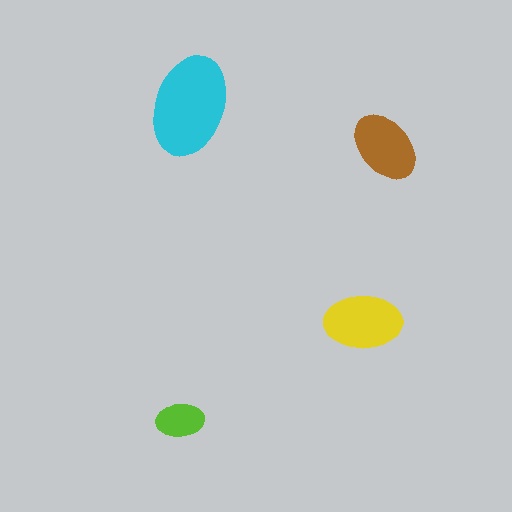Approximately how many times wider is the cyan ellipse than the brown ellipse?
About 1.5 times wider.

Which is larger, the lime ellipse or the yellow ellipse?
The yellow one.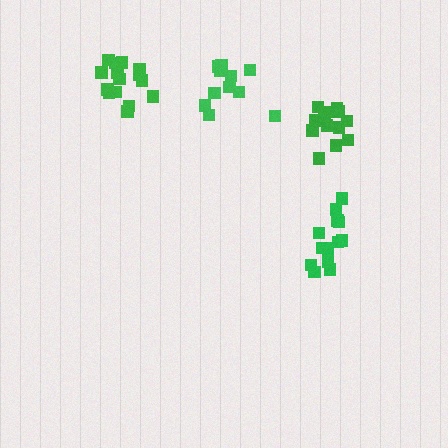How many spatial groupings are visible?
There are 4 spatial groupings.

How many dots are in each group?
Group 1: 14 dots, Group 2: 15 dots, Group 3: 12 dots, Group 4: 14 dots (55 total).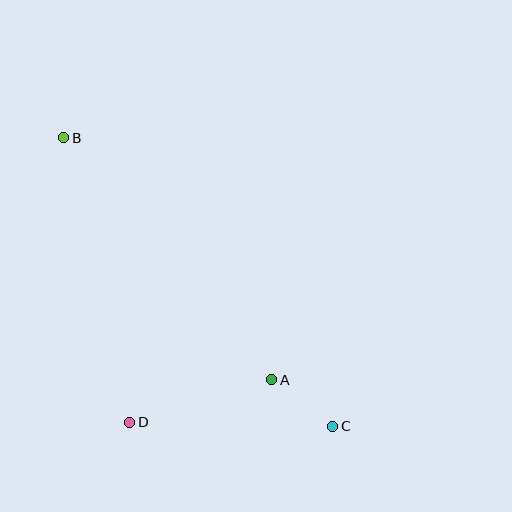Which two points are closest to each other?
Points A and C are closest to each other.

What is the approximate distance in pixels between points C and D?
The distance between C and D is approximately 203 pixels.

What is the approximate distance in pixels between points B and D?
The distance between B and D is approximately 292 pixels.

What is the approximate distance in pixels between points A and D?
The distance between A and D is approximately 148 pixels.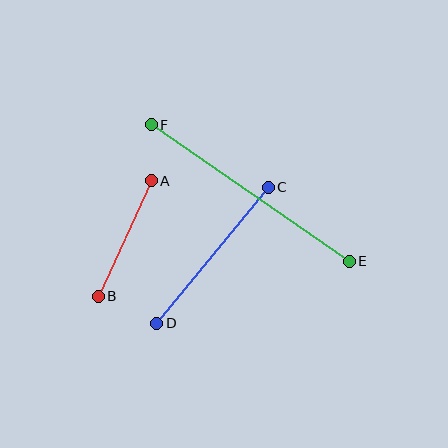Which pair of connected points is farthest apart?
Points E and F are farthest apart.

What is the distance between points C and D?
The distance is approximately 175 pixels.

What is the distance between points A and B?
The distance is approximately 127 pixels.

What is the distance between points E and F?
The distance is approximately 241 pixels.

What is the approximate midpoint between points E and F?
The midpoint is at approximately (250, 193) pixels.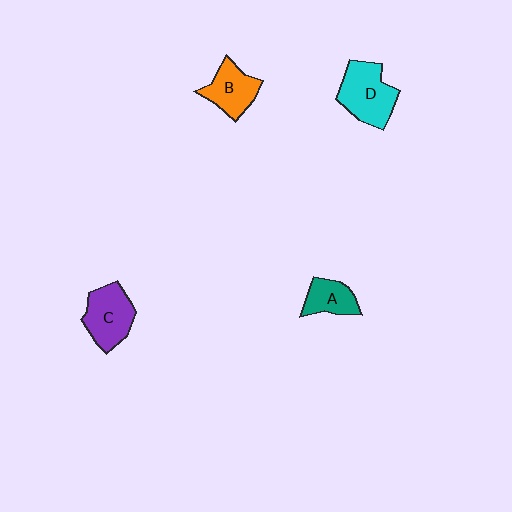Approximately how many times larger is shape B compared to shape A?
Approximately 1.3 times.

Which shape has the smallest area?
Shape A (teal).